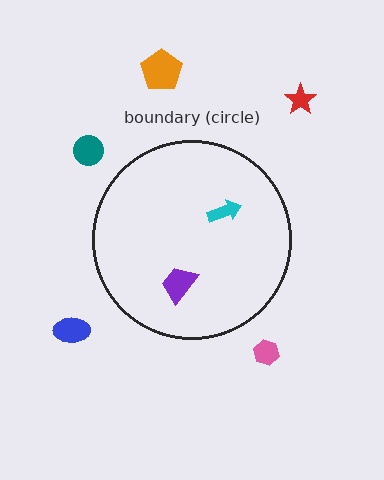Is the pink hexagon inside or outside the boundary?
Outside.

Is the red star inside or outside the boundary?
Outside.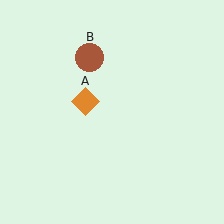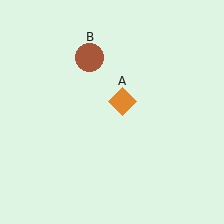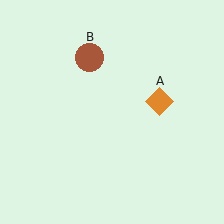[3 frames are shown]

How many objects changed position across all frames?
1 object changed position: orange diamond (object A).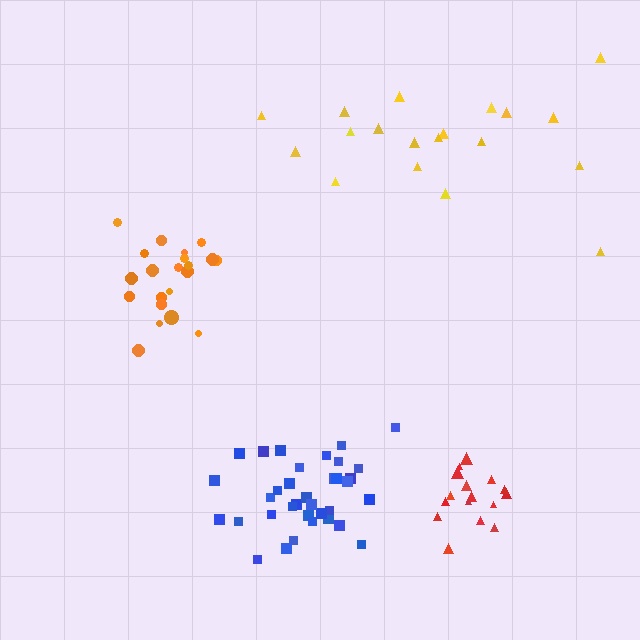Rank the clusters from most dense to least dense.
red, blue, orange, yellow.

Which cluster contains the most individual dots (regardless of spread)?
Blue (35).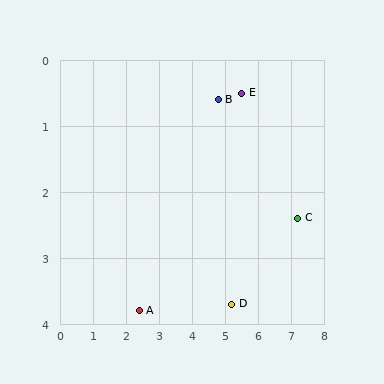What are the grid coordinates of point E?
Point E is at approximately (5.5, 0.5).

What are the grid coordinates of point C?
Point C is at approximately (7.2, 2.4).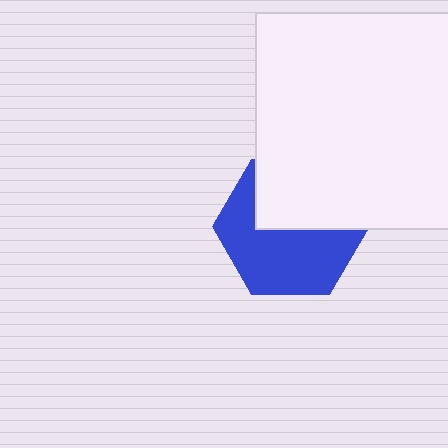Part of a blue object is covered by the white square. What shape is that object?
It is a hexagon.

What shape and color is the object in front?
The object in front is a white square.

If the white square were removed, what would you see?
You would see the complete blue hexagon.